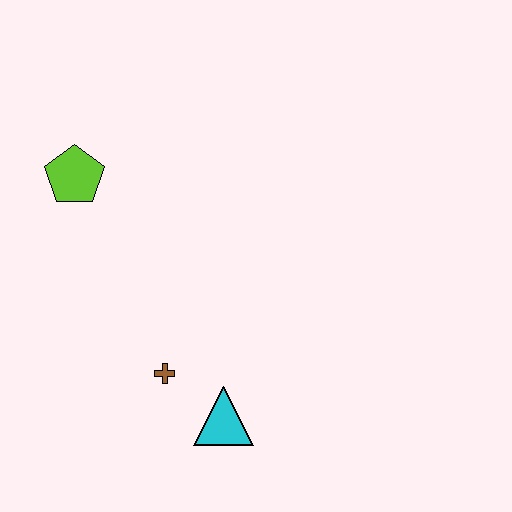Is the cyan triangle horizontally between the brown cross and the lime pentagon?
No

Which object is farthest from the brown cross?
The lime pentagon is farthest from the brown cross.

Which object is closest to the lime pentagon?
The brown cross is closest to the lime pentagon.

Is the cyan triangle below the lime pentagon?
Yes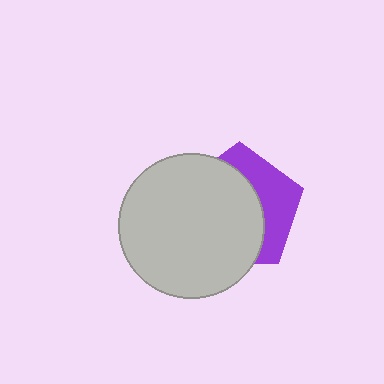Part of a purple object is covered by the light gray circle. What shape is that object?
It is a pentagon.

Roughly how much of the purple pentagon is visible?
A small part of it is visible (roughly 36%).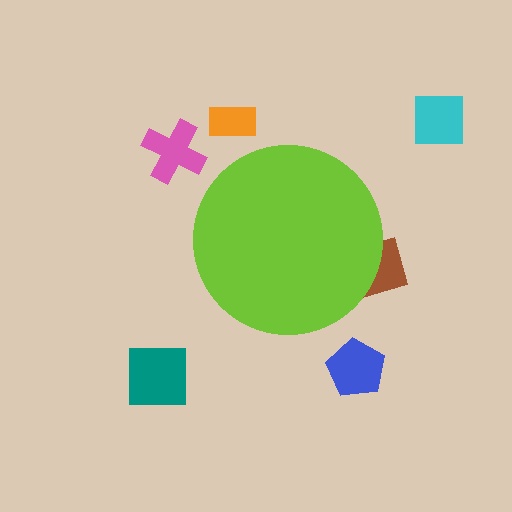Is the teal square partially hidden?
No, the teal square is fully visible.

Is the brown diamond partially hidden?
Yes, the brown diamond is partially hidden behind the lime circle.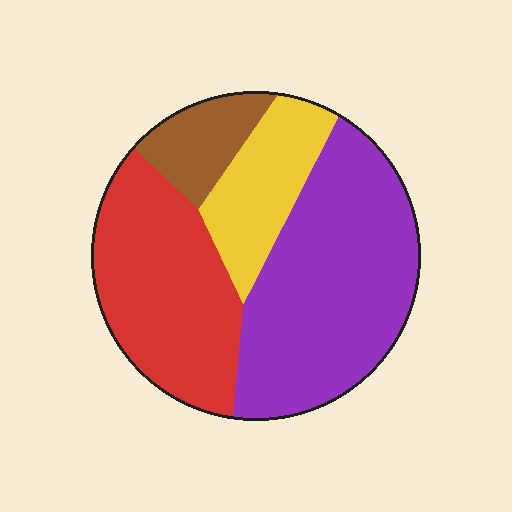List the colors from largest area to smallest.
From largest to smallest: purple, red, yellow, brown.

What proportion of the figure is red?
Red covers around 30% of the figure.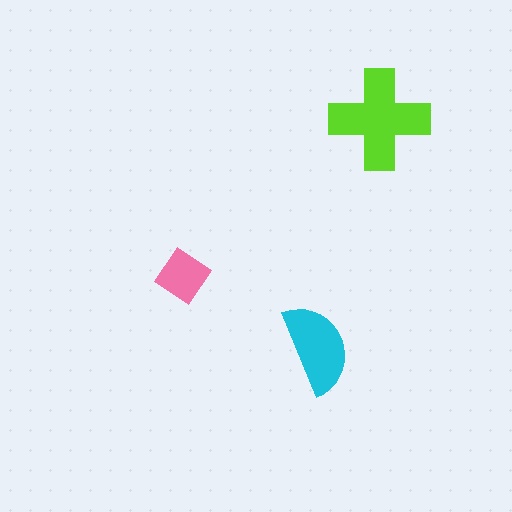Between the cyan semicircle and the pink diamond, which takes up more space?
The cyan semicircle.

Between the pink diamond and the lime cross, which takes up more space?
The lime cross.